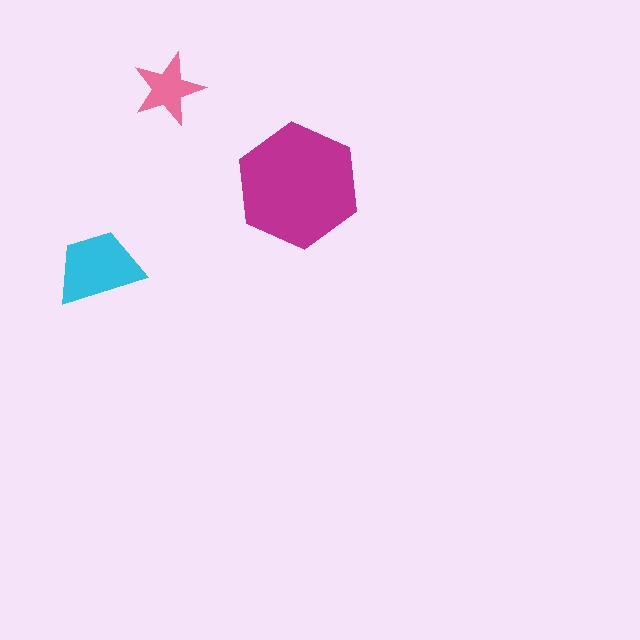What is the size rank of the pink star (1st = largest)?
3rd.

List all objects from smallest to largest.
The pink star, the cyan trapezoid, the magenta hexagon.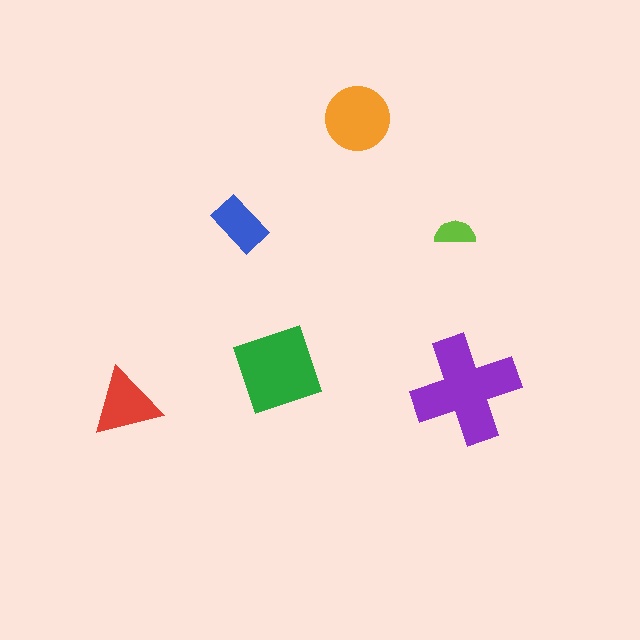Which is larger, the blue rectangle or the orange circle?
The orange circle.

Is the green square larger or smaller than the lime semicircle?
Larger.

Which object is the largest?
The purple cross.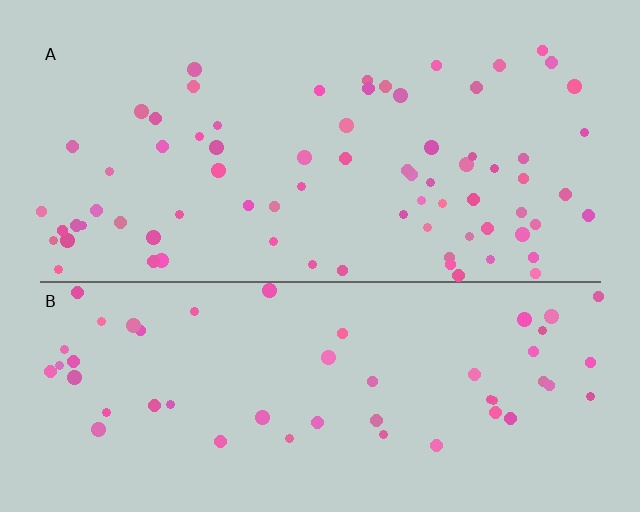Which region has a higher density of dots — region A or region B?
A (the top).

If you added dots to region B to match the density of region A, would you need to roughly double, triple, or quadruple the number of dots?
Approximately double.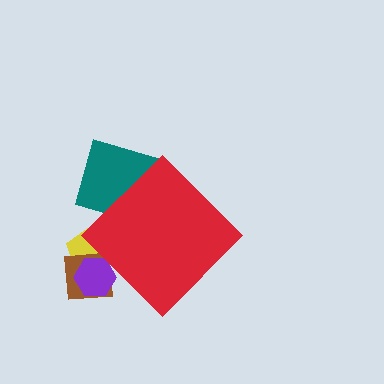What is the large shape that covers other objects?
A red diamond.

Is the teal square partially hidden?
Yes, the teal square is partially hidden behind the red diamond.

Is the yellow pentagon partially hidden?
Yes, the yellow pentagon is partially hidden behind the red diamond.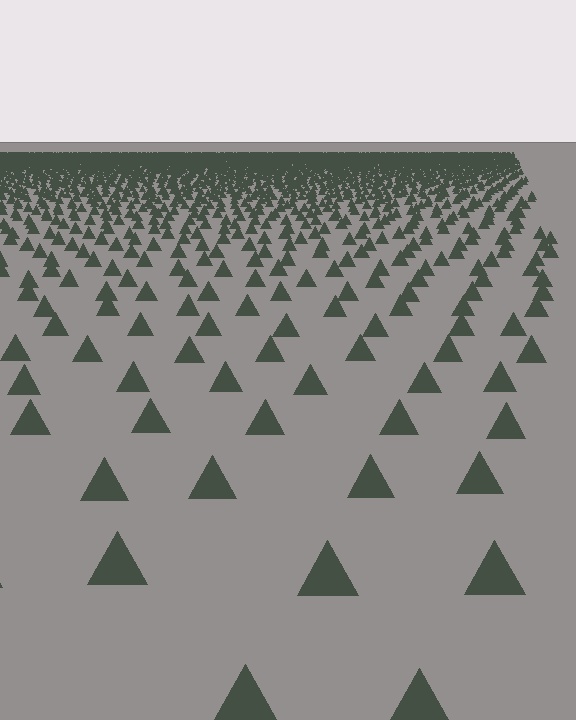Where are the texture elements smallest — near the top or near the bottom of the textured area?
Near the top.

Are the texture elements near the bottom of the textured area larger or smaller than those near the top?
Larger. Near the bottom, elements are closer to the viewer and appear at a bigger on-screen size.